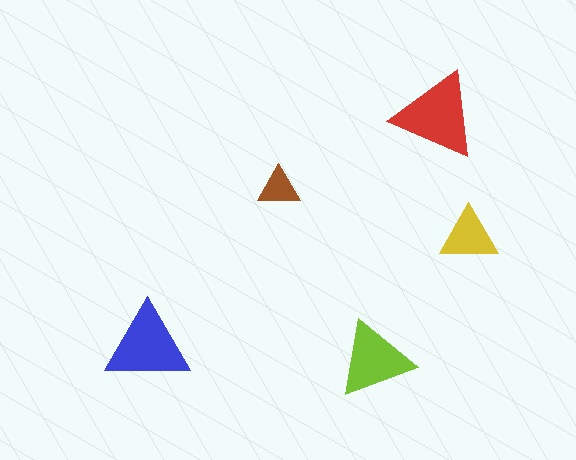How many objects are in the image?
There are 5 objects in the image.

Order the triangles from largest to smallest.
the red one, the blue one, the lime one, the yellow one, the brown one.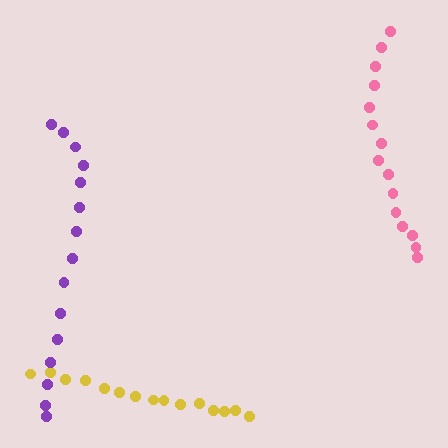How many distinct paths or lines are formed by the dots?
There are 3 distinct paths.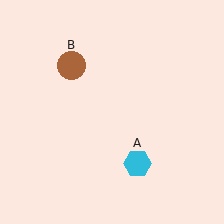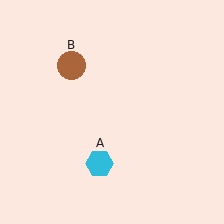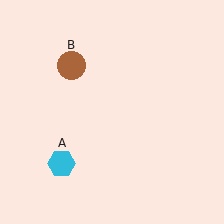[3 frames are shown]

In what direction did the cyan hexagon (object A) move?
The cyan hexagon (object A) moved left.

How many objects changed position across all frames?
1 object changed position: cyan hexagon (object A).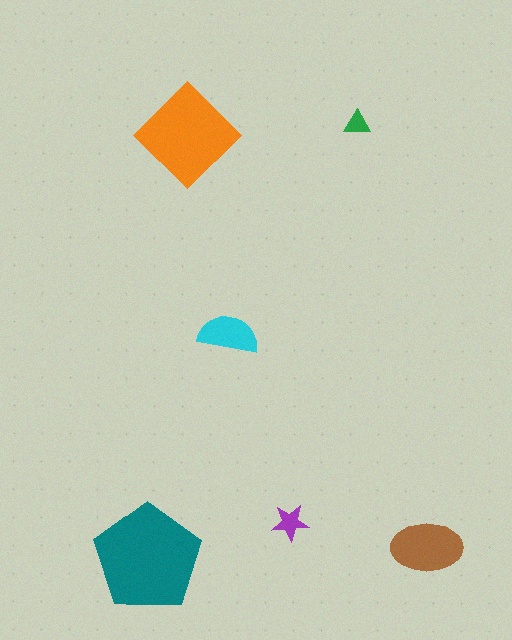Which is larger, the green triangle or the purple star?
The purple star.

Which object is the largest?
The teal pentagon.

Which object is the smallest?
The green triangle.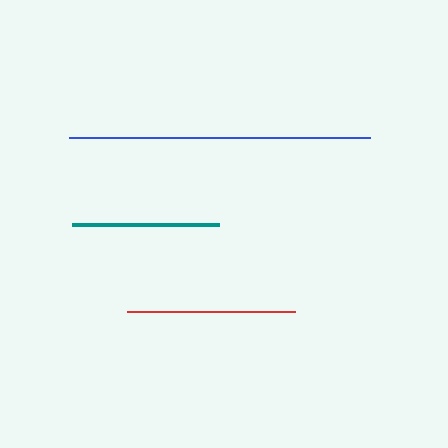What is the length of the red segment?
The red segment is approximately 168 pixels long.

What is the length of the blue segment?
The blue segment is approximately 301 pixels long.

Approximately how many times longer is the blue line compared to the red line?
The blue line is approximately 1.8 times the length of the red line.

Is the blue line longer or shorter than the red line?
The blue line is longer than the red line.